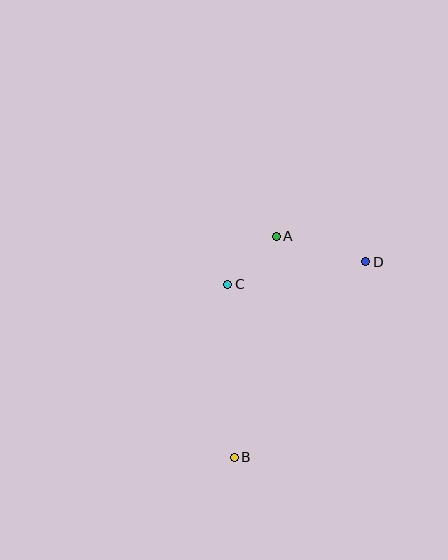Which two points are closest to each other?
Points A and C are closest to each other.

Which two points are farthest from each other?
Points B and D are farthest from each other.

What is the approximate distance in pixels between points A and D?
The distance between A and D is approximately 93 pixels.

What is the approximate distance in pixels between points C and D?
The distance between C and D is approximately 140 pixels.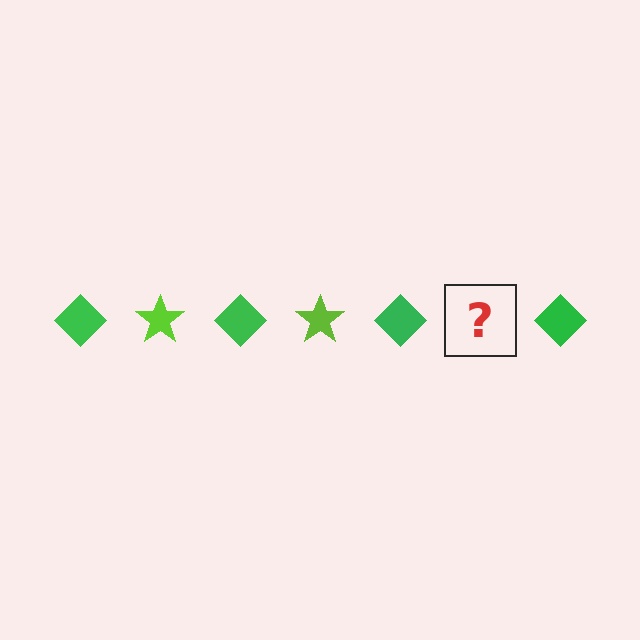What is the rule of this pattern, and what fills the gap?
The rule is that the pattern alternates between green diamond and lime star. The gap should be filled with a lime star.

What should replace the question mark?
The question mark should be replaced with a lime star.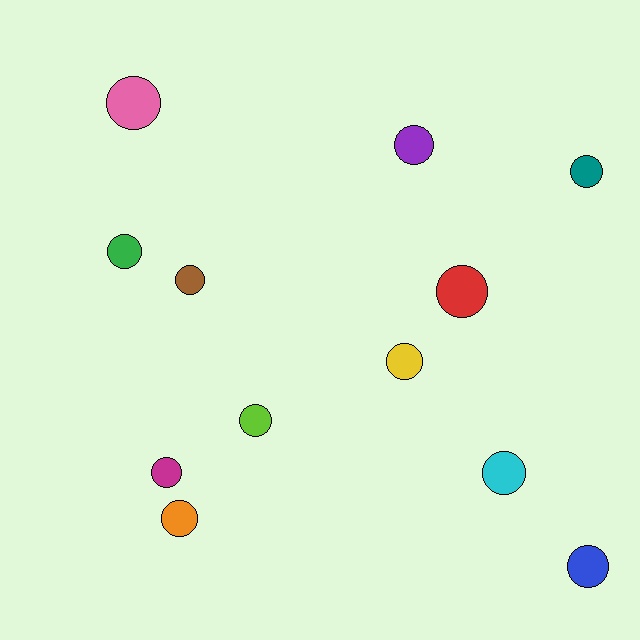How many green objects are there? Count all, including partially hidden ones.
There is 1 green object.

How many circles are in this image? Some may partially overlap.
There are 12 circles.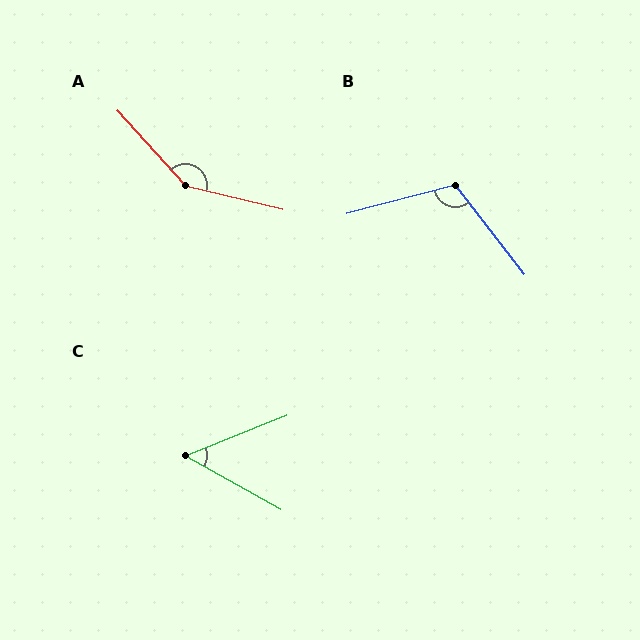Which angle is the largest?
A, at approximately 145 degrees.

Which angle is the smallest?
C, at approximately 51 degrees.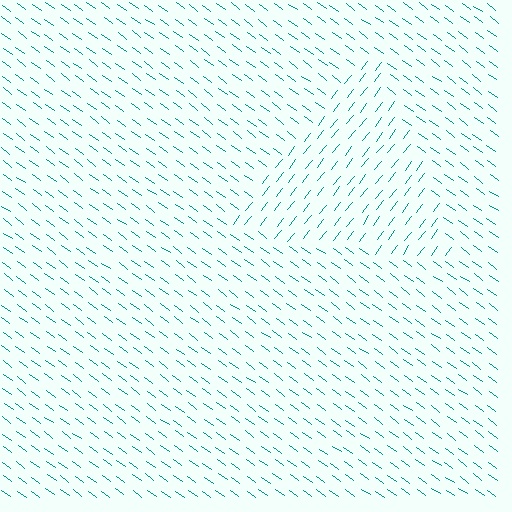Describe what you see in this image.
The image is filled with small teal line segments. A triangle region in the image has lines oriented differently from the surrounding lines, creating a visible texture boundary.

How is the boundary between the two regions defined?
The boundary is defined purely by a change in line orientation (approximately 88 degrees difference). All lines are the same color and thickness.